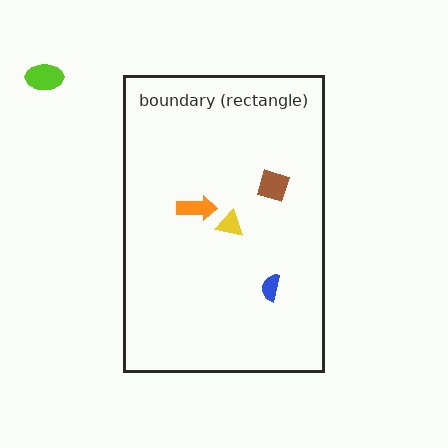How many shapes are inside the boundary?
4 inside, 1 outside.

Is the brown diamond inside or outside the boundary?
Inside.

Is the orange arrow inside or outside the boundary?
Inside.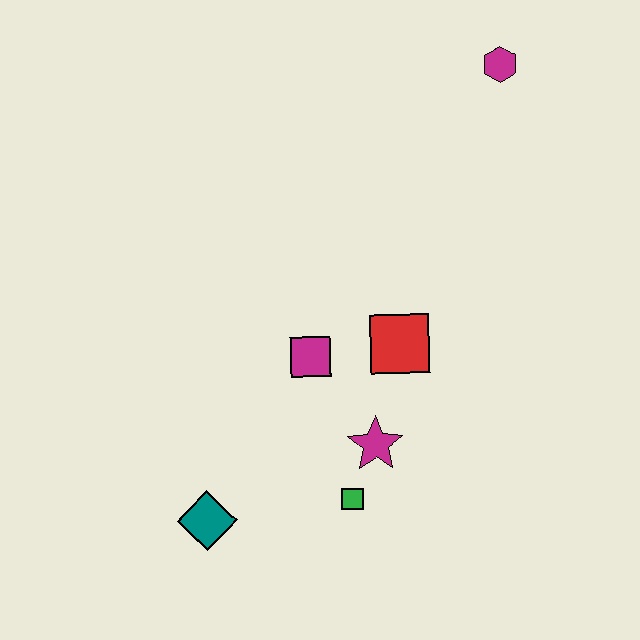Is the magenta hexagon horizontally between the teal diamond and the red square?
No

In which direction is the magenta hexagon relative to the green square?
The magenta hexagon is above the green square.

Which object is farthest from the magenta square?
The magenta hexagon is farthest from the magenta square.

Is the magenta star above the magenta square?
No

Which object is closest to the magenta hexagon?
The red square is closest to the magenta hexagon.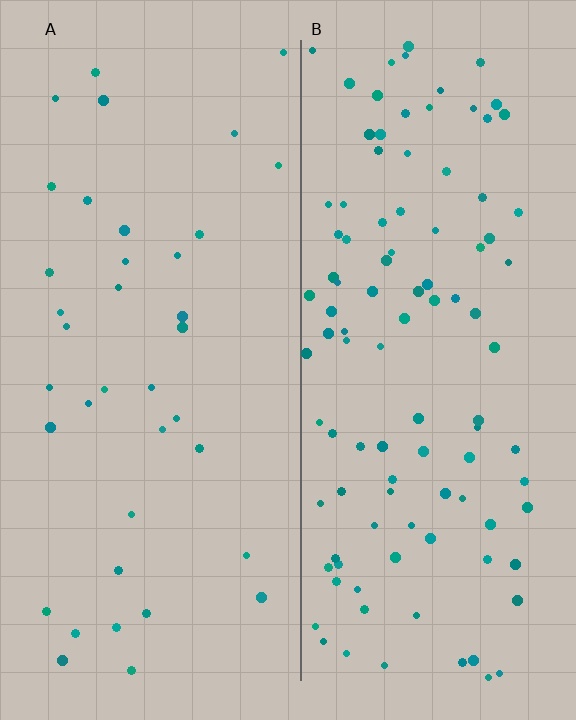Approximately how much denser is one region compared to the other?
Approximately 2.8× — region B over region A.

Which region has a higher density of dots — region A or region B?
B (the right).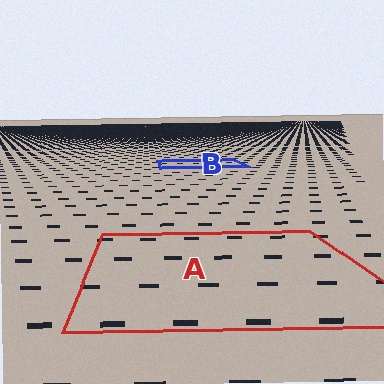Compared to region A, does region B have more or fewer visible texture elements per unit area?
Region B has more texture elements per unit area — they are packed more densely because it is farther away.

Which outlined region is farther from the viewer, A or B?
Region B is farther from the viewer — the texture elements inside it appear smaller and more densely packed.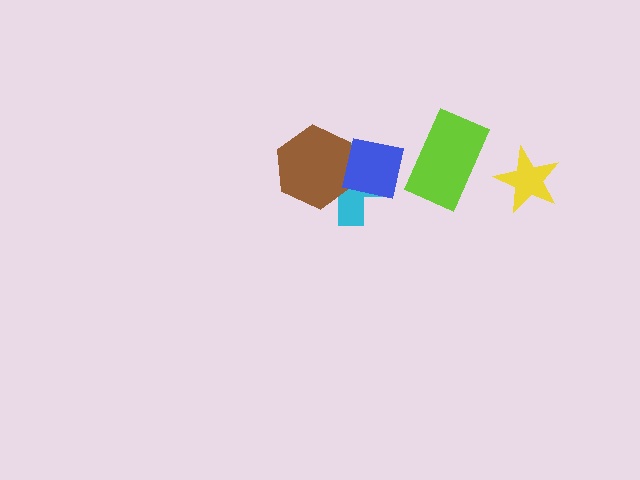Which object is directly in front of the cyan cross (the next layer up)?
The brown hexagon is directly in front of the cyan cross.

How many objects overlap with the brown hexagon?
2 objects overlap with the brown hexagon.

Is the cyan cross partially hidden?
Yes, it is partially covered by another shape.